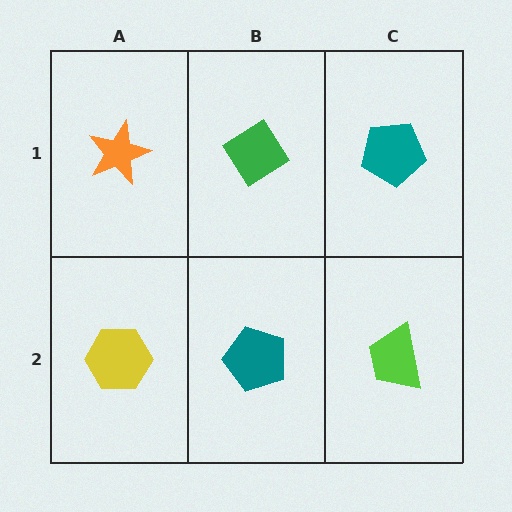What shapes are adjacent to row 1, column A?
A yellow hexagon (row 2, column A), a green diamond (row 1, column B).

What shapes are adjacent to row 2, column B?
A green diamond (row 1, column B), a yellow hexagon (row 2, column A), a lime trapezoid (row 2, column C).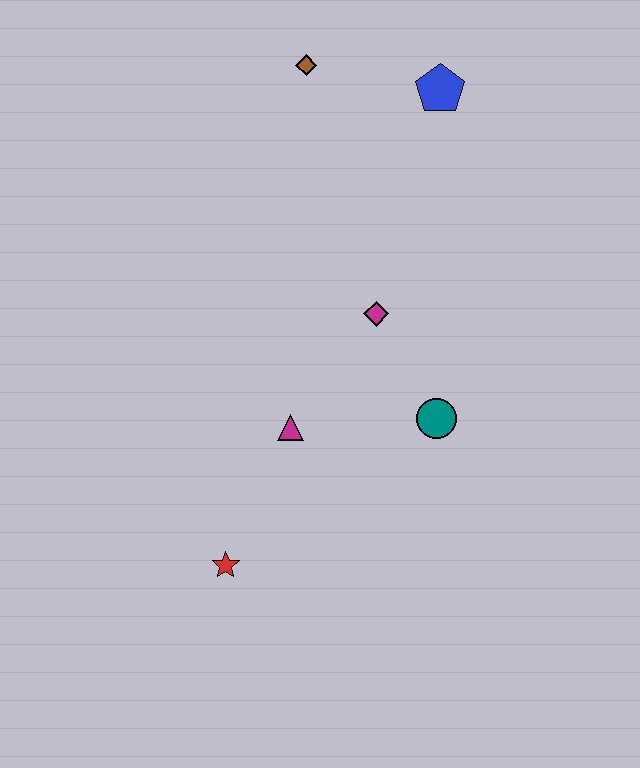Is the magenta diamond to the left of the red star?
No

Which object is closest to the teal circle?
The magenta diamond is closest to the teal circle.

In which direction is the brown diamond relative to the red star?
The brown diamond is above the red star.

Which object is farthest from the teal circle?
The brown diamond is farthest from the teal circle.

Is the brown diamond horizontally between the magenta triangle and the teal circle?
Yes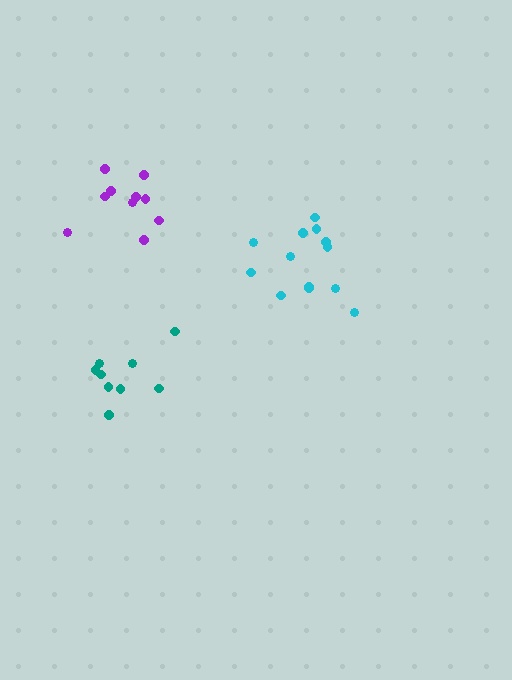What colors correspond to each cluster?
The clusters are colored: cyan, teal, purple.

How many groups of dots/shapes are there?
There are 3 groups.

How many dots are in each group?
Group 1: 13 dots, Group 2: 9 dots, Group 3: 10 dots (32 total).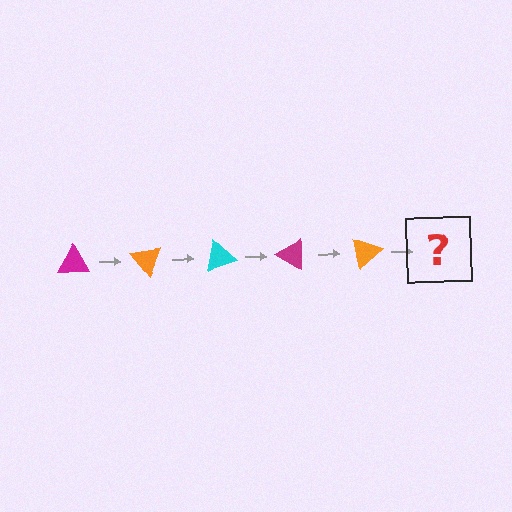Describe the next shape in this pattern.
It should be a cyan triangle, rotated 250 degrees from the start.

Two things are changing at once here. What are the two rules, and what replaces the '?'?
The two rules are that it rotates 50 degrees each step and the color cycles through magenta, orange, and cyan. The '?' should be a cyan triangle, rotated 250 degrees from the start.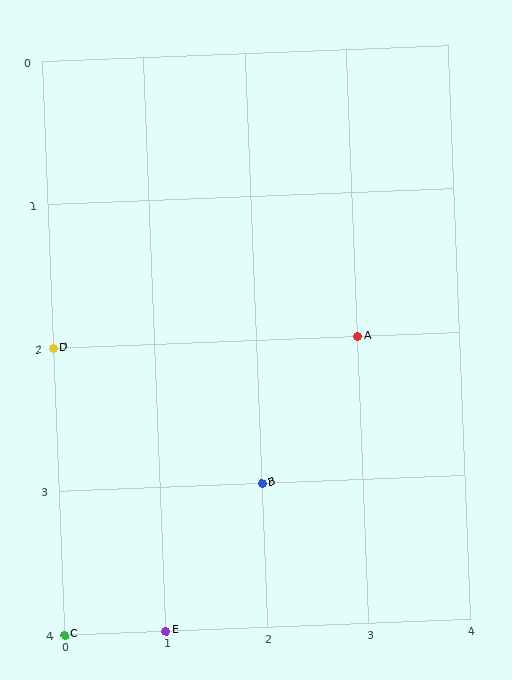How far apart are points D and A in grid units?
Points D and A are 3 columns apart.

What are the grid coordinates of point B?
Point B is at grid coordinates (2, 3).